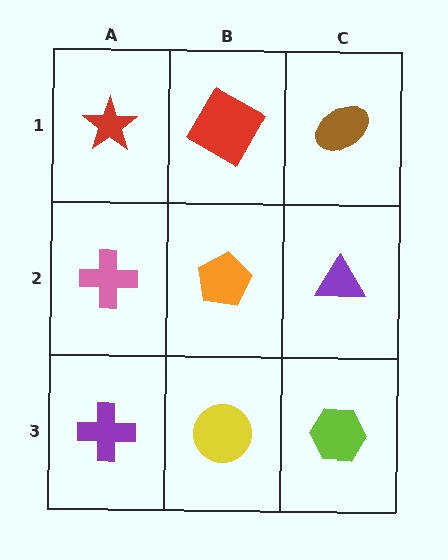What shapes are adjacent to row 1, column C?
A purple triangle (row 2, column C), a red square (row 1, column B).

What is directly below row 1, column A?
A pink cross.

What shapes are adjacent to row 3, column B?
An orange pentagon (row 2, column B), a purple cross (row 3, column A), a lime hexagon (row 3, column C).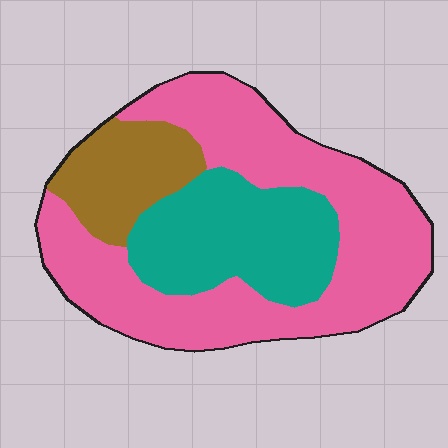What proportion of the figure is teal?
Teal takes up about one quarter (1/4) of the figure.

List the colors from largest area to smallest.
From largest to smallest: pink, teal, brown.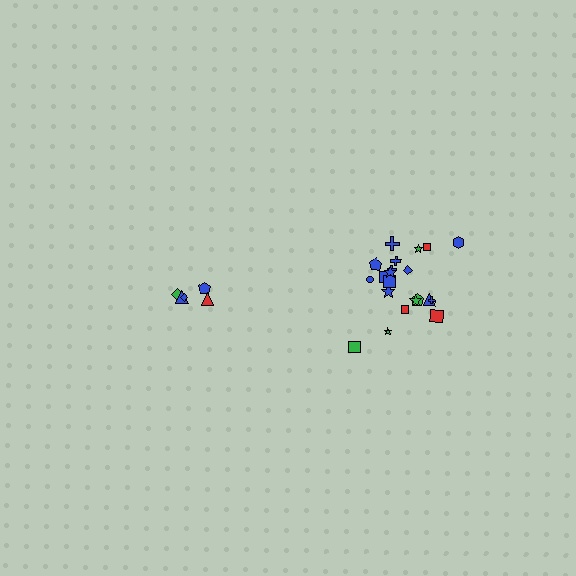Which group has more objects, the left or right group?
The right group.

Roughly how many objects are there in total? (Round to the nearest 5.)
Roughly 25 objects in total.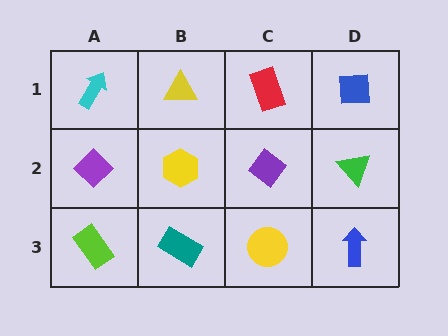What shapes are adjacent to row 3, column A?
A purple diamond (row 2, column A), a teal rectangle (row 3, column B).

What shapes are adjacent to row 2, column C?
A red rectangle (row 1, column C), a yellow circle (row 3, column C), a yellow hexagon (row 2, column B), a green triangle (row 2, column D).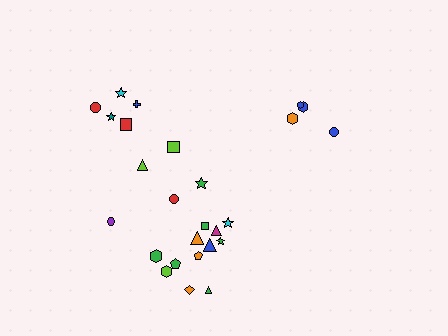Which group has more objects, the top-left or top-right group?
The top-left group.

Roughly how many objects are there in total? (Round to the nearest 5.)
Roughly 25 objects in total.